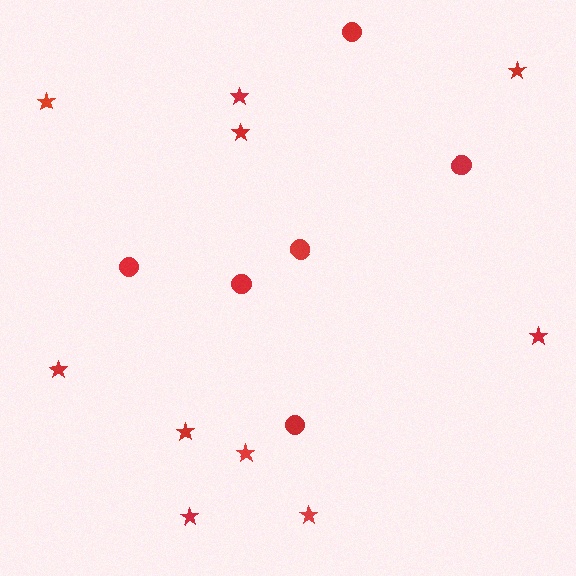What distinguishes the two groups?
There are 2 groups: one group of stars (10) and one group of circles (6).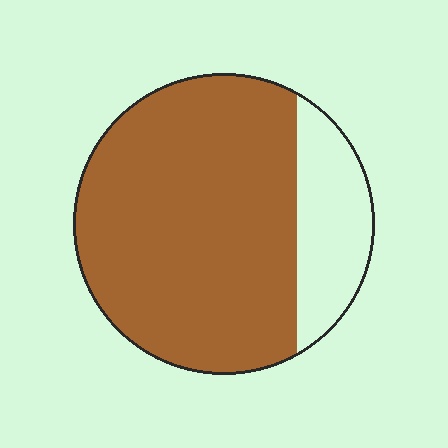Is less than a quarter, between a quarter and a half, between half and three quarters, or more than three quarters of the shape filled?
More than three quarters.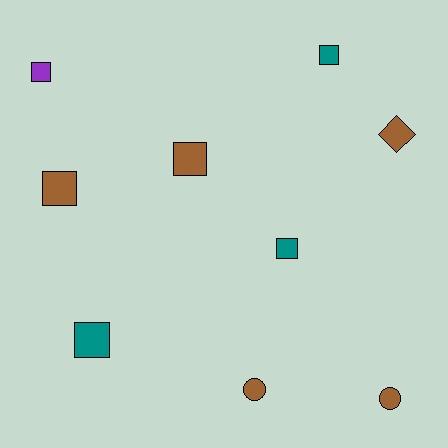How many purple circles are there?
There are no purple circles.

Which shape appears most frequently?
Square, with 6 objects.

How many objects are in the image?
There are 9 objects.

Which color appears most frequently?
Brown, with 5 objects.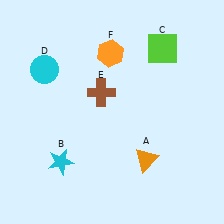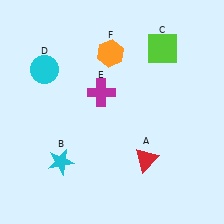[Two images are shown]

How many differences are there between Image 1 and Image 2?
There are 2 differences between the two images.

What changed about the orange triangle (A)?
In Image 1, A is orange. In Image 2, it changed to red.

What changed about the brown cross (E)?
In Image 1, E is brown. In Image 2, it changed to magenta.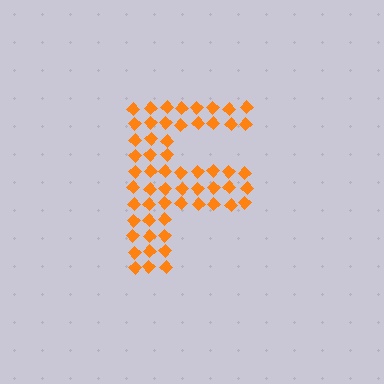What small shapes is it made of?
It is made of small diamonds.